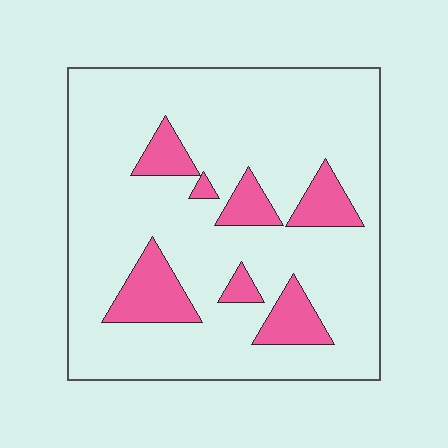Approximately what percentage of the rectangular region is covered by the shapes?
Approximately 15%.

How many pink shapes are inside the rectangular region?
7.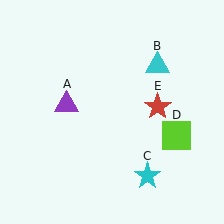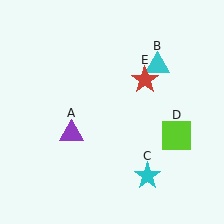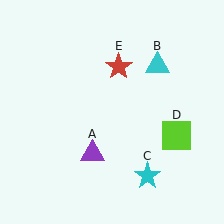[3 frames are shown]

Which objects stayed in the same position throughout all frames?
Cyan triangle (object B) and cyan star (object C) and lime square (object D) remained stationary.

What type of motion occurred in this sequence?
The purple triangle (object A), red star (object E) rotated counterclockwise around the center of the scene.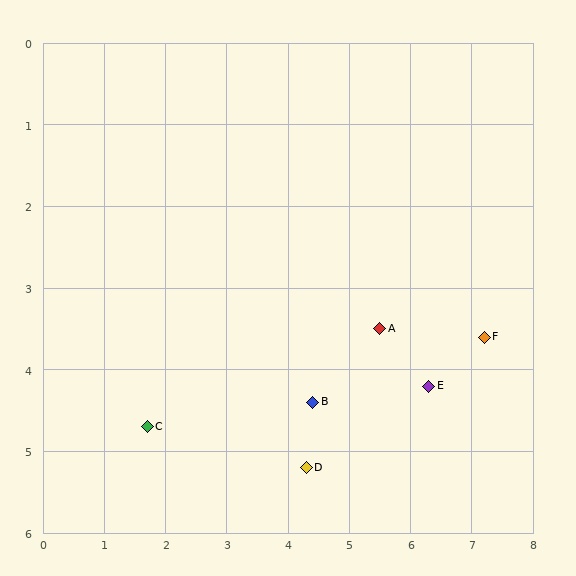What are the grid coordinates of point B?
Point B is at approximately (4.4, 4.4).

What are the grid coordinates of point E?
Point E is at approximately (6.3, 4.2).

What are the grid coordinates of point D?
Point D is at approximately (4.3, 5.2).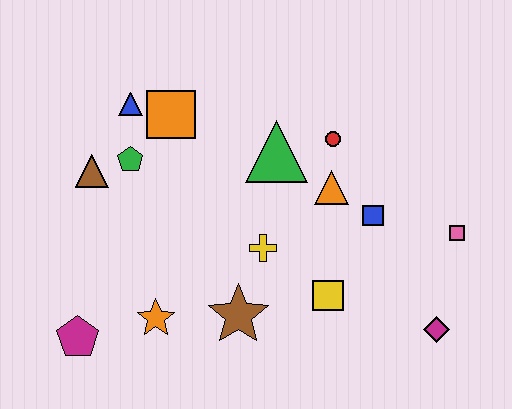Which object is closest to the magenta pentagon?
The orange star is closest to the magenta pentagon.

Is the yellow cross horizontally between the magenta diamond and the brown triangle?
Yes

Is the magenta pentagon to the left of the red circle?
Yes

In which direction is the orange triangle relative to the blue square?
The orange triangle is to the left of the blue square.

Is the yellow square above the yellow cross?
No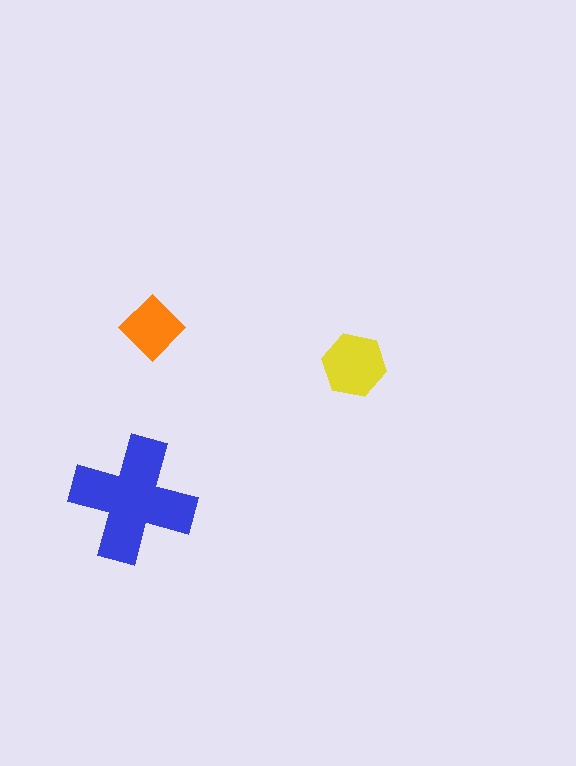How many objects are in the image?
There are 3 objects in the image.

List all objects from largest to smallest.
The blue cross, the yellow hexagon, the orange diamond.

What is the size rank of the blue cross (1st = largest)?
1st.